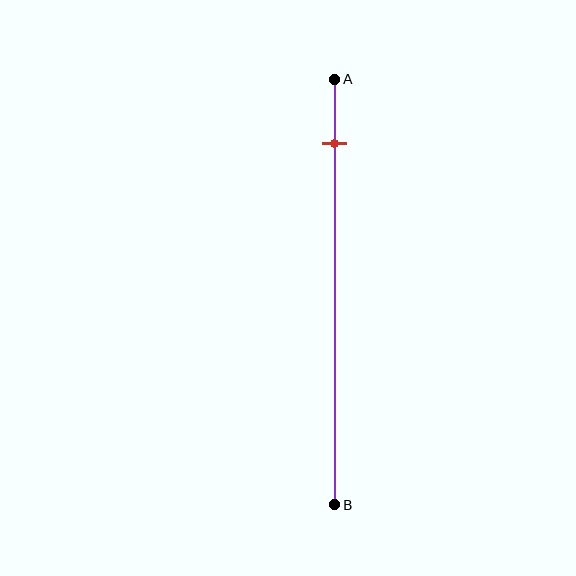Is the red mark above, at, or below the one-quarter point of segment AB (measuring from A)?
The red mark is above the one-quarter point of segment AB.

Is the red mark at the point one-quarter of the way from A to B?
No, the mark is at about 15% from A, not at the 25% one-quarter point.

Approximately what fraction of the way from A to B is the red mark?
The red mark is approximately 15% of the way from A to B.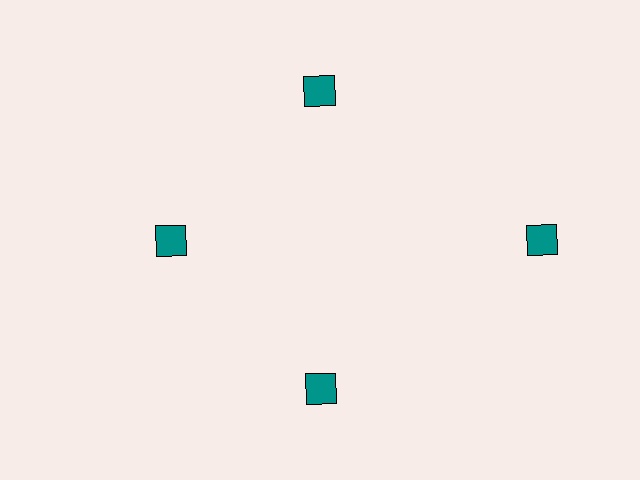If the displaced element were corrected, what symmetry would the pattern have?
It would have 4-fold rotational symmetry — the pattern would map onto itself every 90 degrees.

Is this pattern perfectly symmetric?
No. The 4 teal diamonds are arranged in a ring, but one element near the 3 o'clock position is pushed outward from the center, breaking the 4-fold rotational symmetry.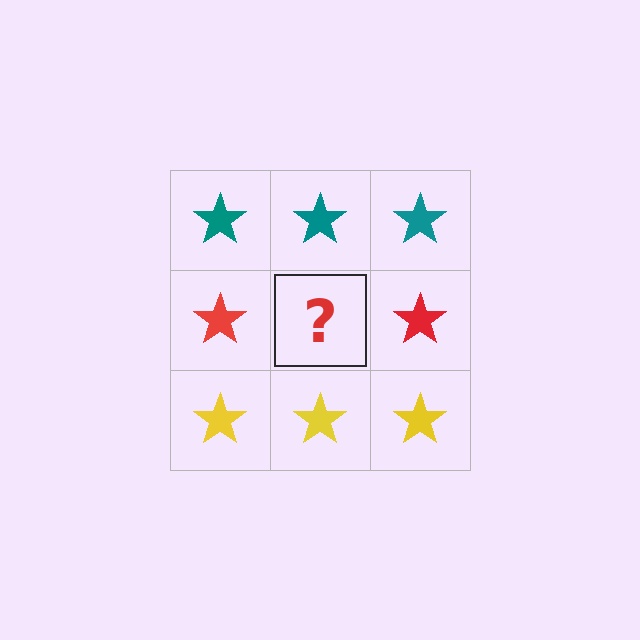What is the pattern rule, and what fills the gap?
The rule is that each row has a consistent color. The gap should be filled with a red star.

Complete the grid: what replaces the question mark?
The question mark should be replaced with a red star.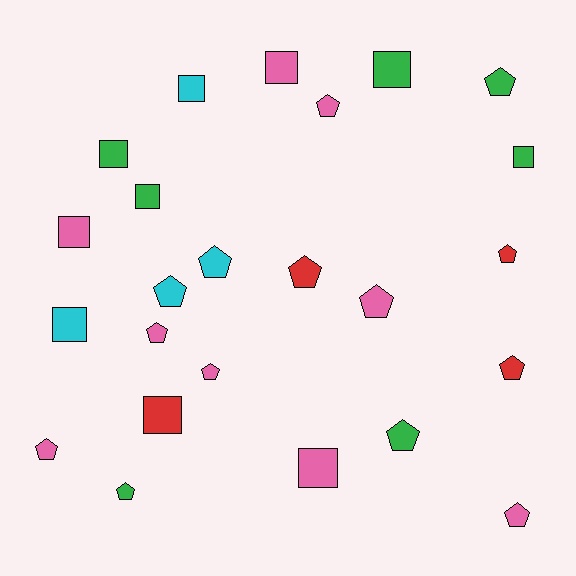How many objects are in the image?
There are 24 objects.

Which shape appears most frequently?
Pentagon, with 14 objects.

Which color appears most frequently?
Pink, with 9 objects.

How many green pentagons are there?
There are 3 green pentagons.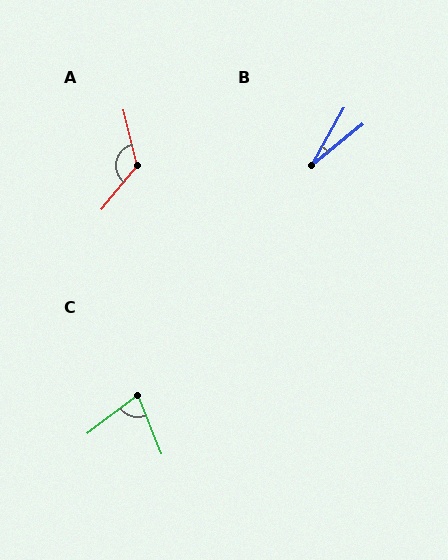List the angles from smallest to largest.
B (22°), C (75°), A (127°).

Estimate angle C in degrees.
Approximately 75 degrees.